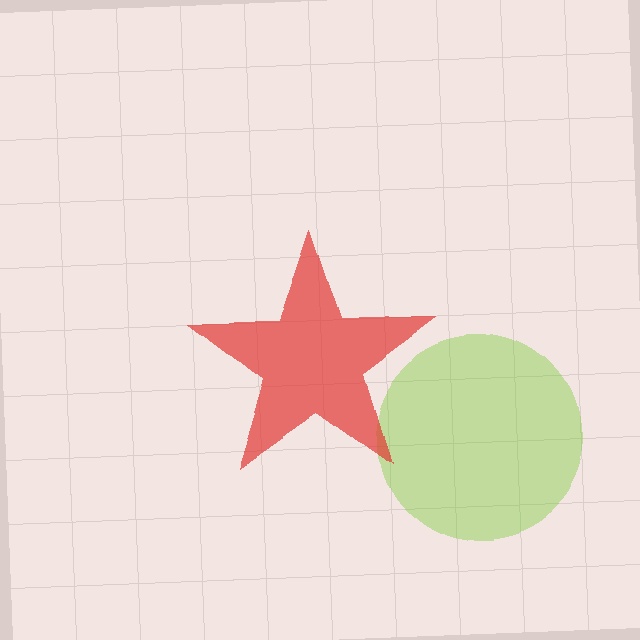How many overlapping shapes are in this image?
There are 2 overlapping shapes in the image.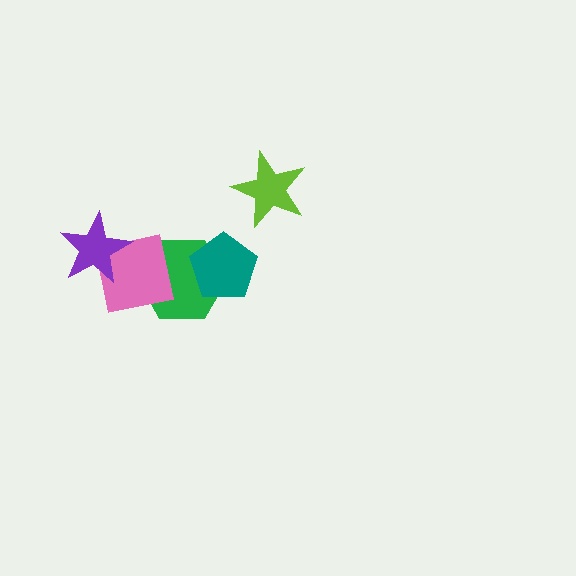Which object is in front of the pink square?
The purple star is in front of the pink square.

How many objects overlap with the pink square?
2 objects overlap with the pink square.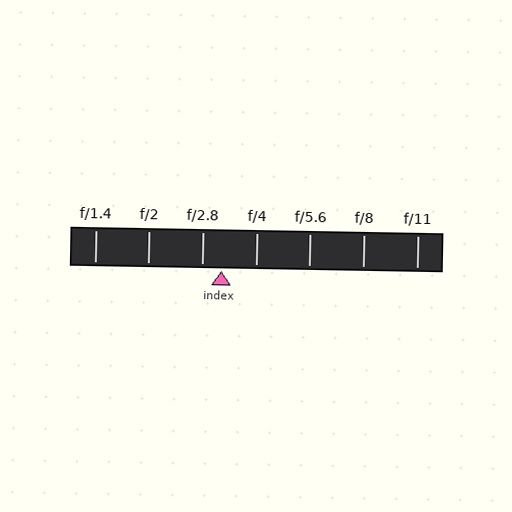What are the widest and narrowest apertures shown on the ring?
The widest aperture shown is f/1.4 and the narrowest is f/11.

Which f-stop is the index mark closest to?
The index mark is closest to f/2.8.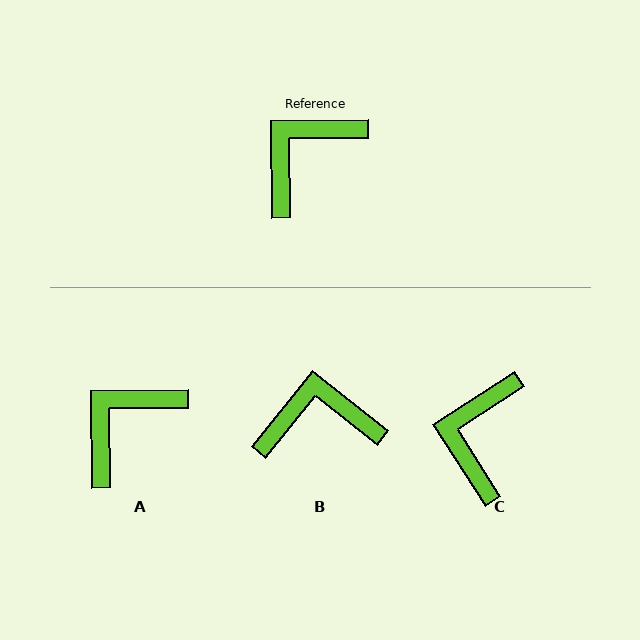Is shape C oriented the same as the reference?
No, it is off by about 32 degrees.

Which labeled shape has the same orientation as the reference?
A.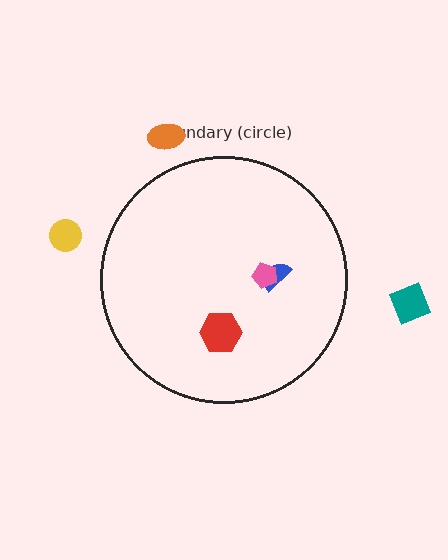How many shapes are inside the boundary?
3 inside, 3 outside.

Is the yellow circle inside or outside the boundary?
Outside.